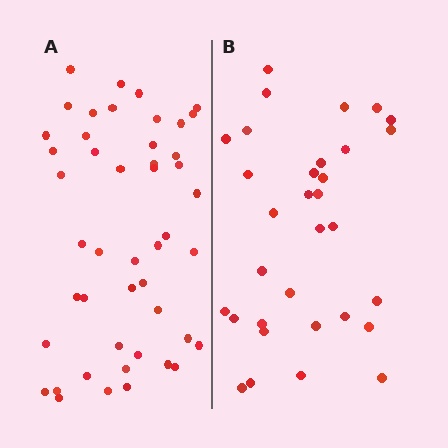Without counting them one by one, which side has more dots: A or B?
Region A (the left region) has more dots.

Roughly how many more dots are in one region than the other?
Region A has approximately 15 more dots than region B.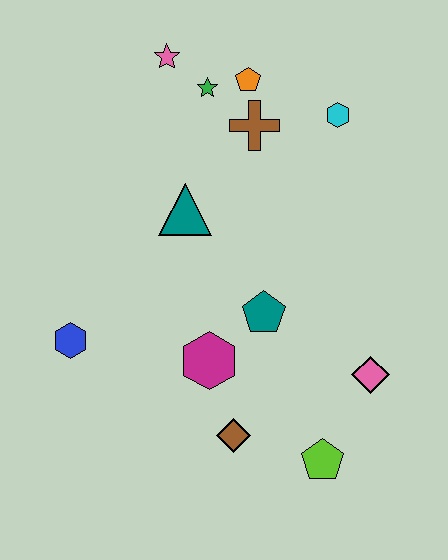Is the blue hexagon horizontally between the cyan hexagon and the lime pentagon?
No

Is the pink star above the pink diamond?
Yes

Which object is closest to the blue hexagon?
The magenta hexagon is closest to the blue hexagon.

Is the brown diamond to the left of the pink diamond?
Yes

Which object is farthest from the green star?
The lime pentagon is farthest from the green star.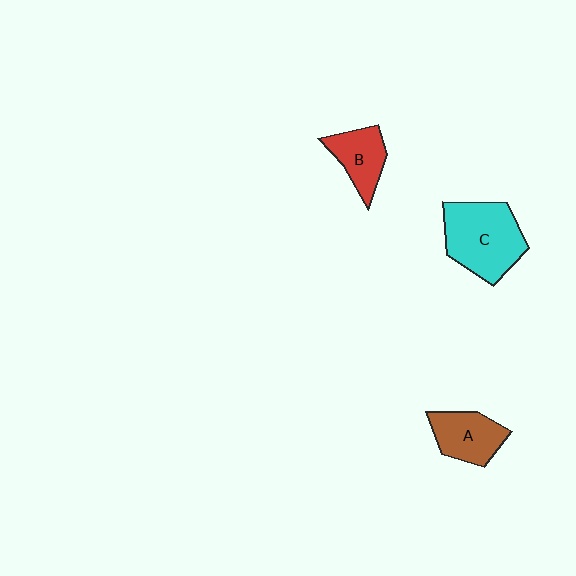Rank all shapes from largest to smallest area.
From largest to smallest: C (cyan), A (brown), B (red).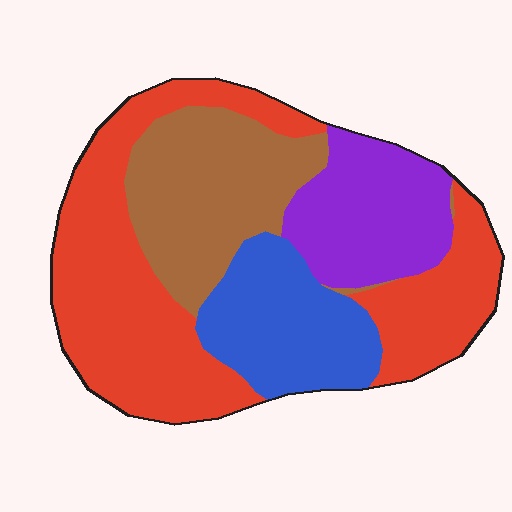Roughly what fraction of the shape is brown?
Brown takes up about one fifth (1/5) of the shape.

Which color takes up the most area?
Red, at roughly 45%.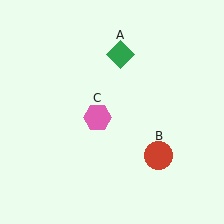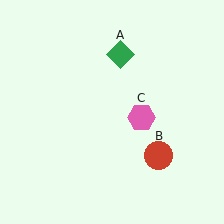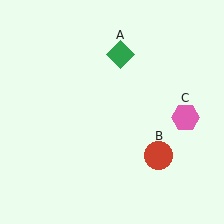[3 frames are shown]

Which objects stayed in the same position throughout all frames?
Green diamond (object A) and red circle (object B) remained stationary.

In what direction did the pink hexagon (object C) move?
The pink hexagon (object C) moved right.